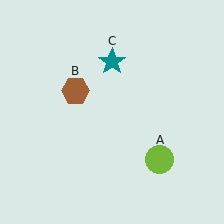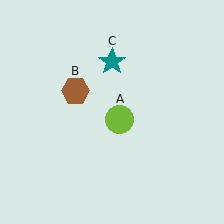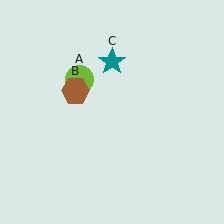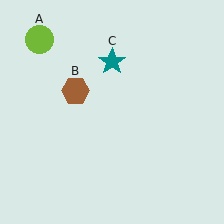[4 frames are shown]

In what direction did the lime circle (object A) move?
The lime circle (object A) moved up and to the left.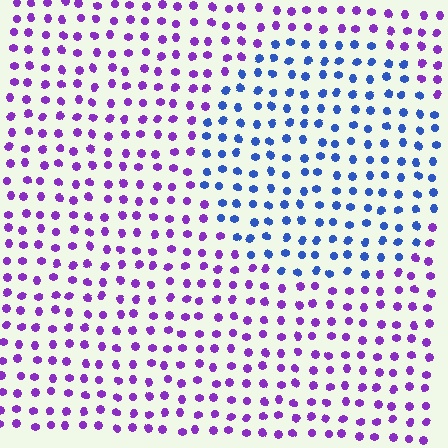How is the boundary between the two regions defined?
The boundary is defined purely by a slight shift in hue (about 54 degrees). Spacing, size, and orientation are identical on both sides.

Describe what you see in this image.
The image is filled with small purple elements in a uniform arrangement. A circle-shaped region is visible where the elements are tinted to a slightly different hue, forming a subtle color boundary.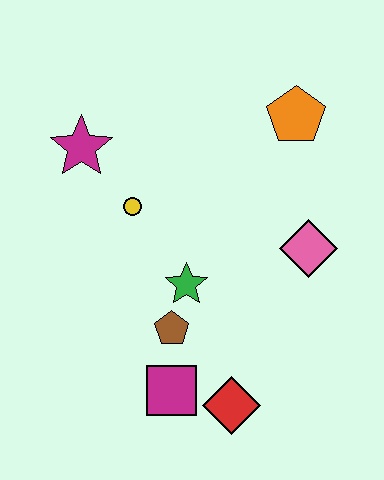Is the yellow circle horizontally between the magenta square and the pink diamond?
No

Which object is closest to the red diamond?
The magenta square is closest to the red diamond.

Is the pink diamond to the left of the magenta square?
No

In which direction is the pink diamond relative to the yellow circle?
The pink diamond is to the right of the yellow circle.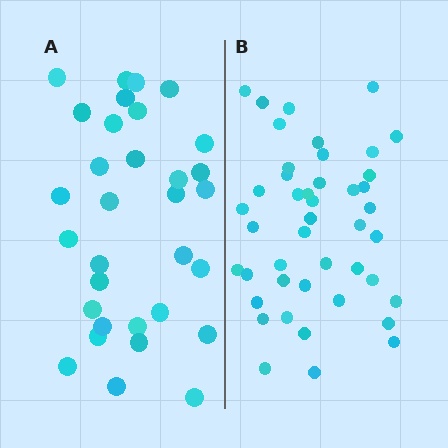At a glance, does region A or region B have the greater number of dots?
Region B (the right region) has more dots.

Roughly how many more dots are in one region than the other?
Region B has roughly 12 or so more dots than region A.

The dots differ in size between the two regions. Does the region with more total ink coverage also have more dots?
No. Region A has more total ink coverage because its dots are larger, but region B actually contains more individual dots. Total area can be misleading — the number of items is what matters here.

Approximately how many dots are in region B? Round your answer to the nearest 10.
About 40 dots. (The exact count is 44, which rounds to 40.)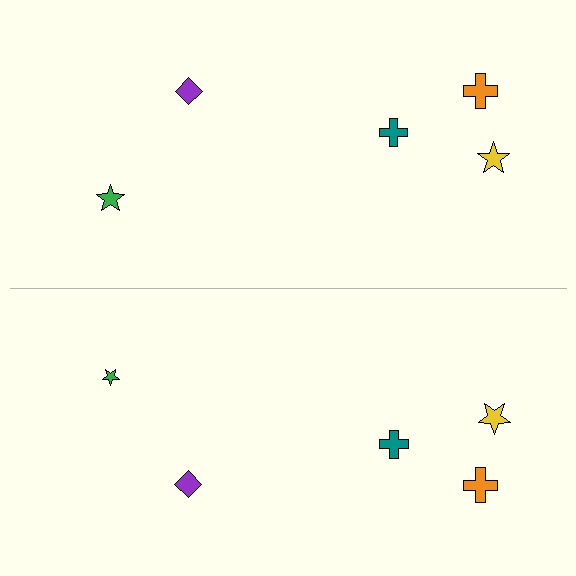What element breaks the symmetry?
The green star on the bottom side has a different size than its mirror counterpart.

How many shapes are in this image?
There are 10 shapes in this image.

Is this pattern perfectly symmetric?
No, the pattern is not perfectly symmetric. The green star on the bottom side has a different size than its mirror counterpart.